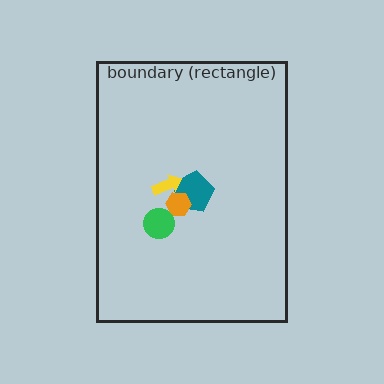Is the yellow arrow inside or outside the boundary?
Inside.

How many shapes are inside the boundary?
4 inside, 0 outside.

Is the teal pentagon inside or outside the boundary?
Inside.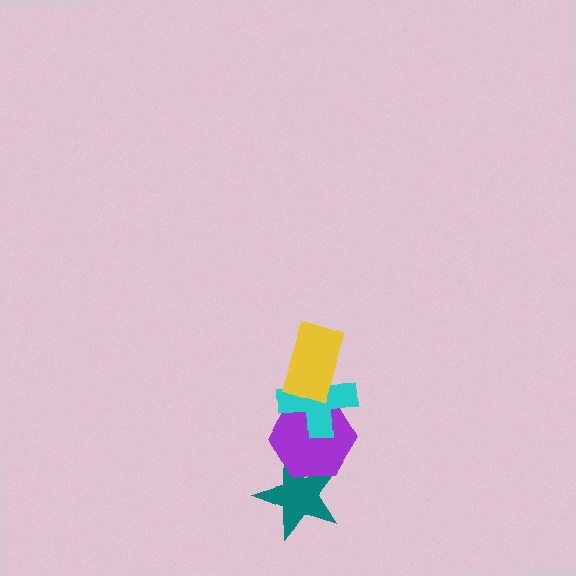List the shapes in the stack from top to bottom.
From top to bottom: the yellow rectangle, the cyan cross, the purple hexagon, the teal star.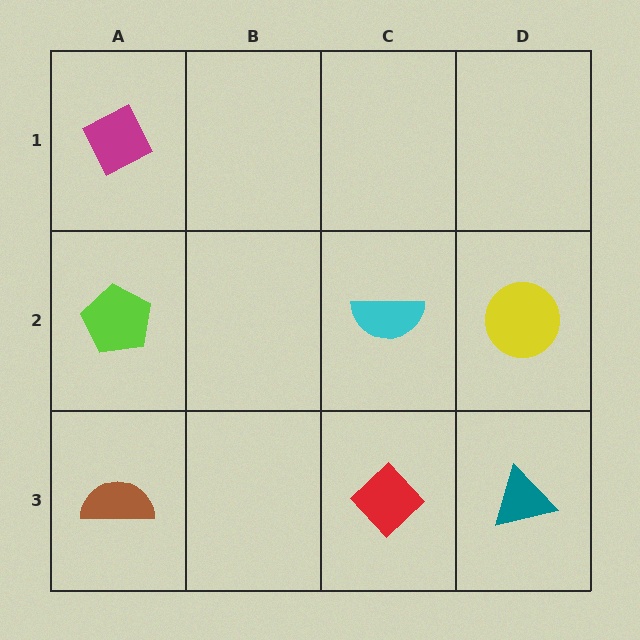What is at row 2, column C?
A cyan semicircle.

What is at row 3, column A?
A brown semicircle.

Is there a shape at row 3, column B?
No, that cell is empty.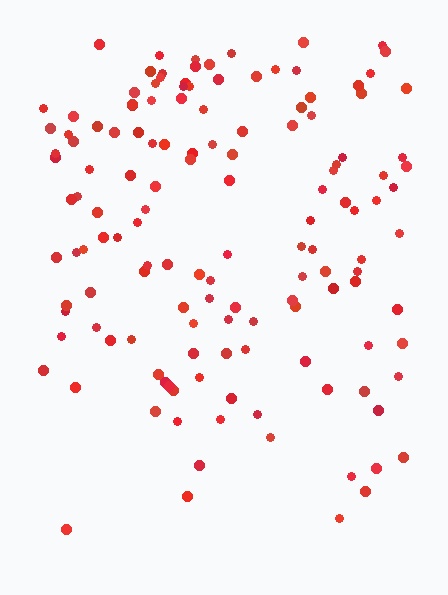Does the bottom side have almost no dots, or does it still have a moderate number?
Still a moderate number, just noticeably fewer than the top.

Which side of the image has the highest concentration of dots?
The top.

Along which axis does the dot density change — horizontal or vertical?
Vertical.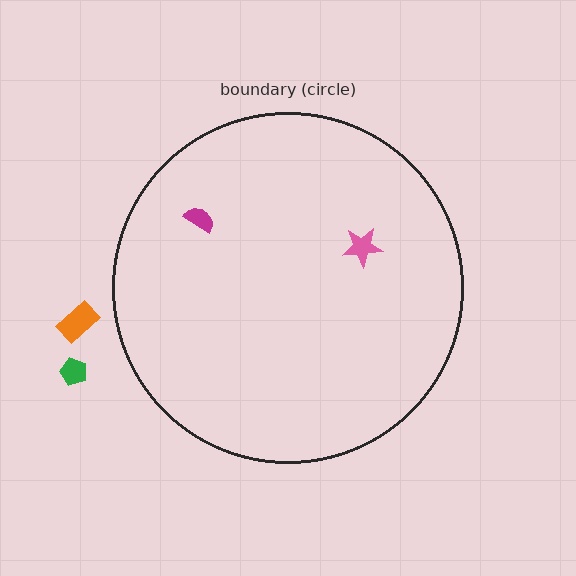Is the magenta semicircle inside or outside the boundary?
Inside.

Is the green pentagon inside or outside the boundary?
Outside.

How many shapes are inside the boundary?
2 inside, 2 outside.